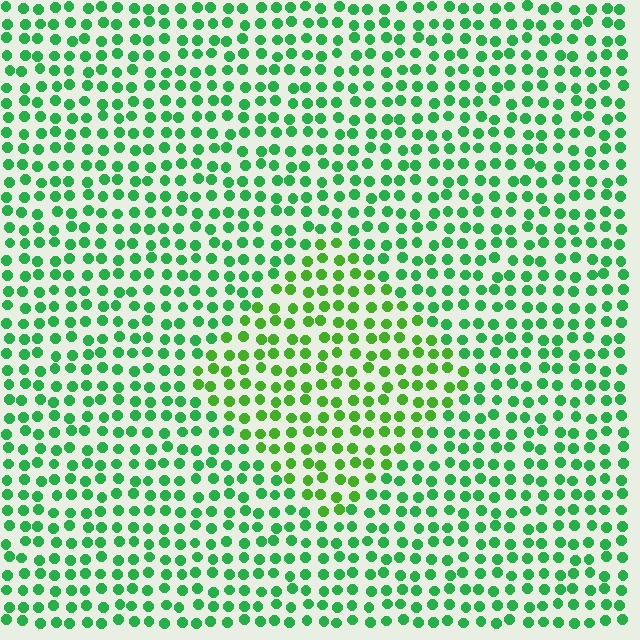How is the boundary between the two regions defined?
The boundary is defined purely by a slight shift in hue (about 28 degrees). Spacing, size, and orientation are identical on both sides.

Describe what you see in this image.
The image is filled with small green elements in a uniform arrangement. A diamond-shaped region is visible where the elements are tinted to a slightly different hue, forming a subtle color boundary.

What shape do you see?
I see a diamond.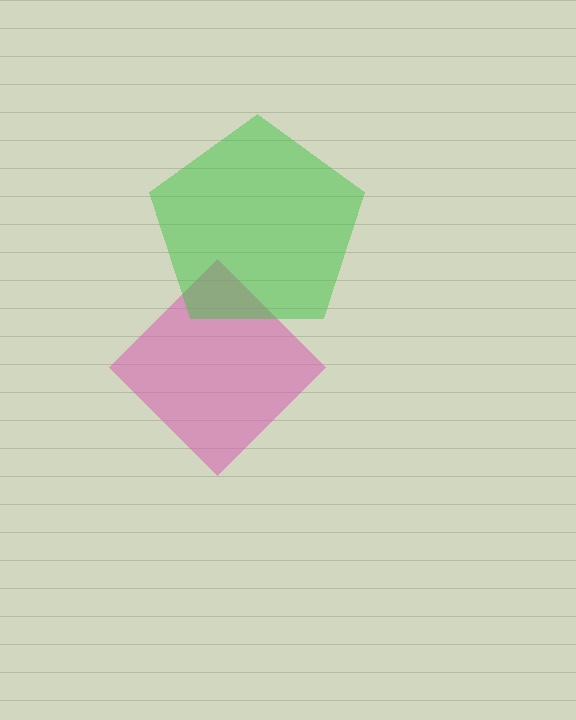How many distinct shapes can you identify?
There are 2 distinct shapes: a pink diamond, a green pentagon.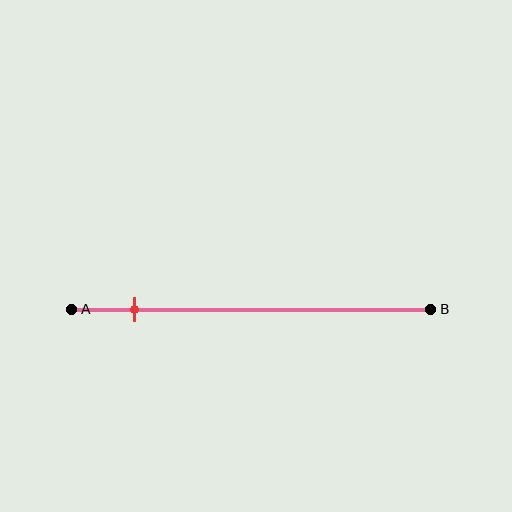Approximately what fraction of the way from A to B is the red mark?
The red mark is approximately 20% of the way from A to B.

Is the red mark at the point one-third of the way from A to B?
No, the mark is at about 20% from A, not at the 33% one-third point.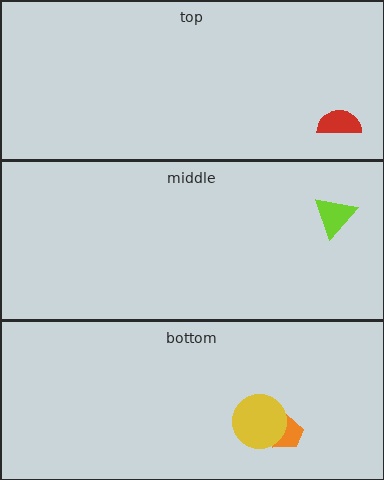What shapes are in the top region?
The red semicircle.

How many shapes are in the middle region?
1.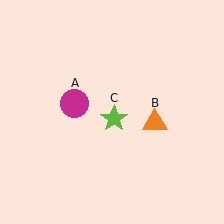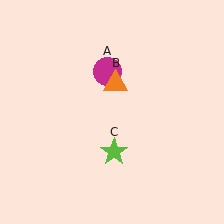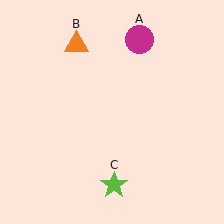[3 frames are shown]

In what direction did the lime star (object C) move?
The lime star (object C) moved down.